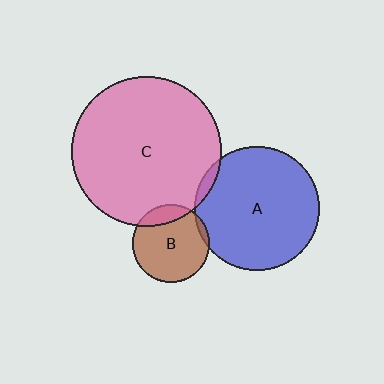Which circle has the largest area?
Circle C (pink).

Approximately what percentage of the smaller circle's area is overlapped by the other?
Approximately 5%.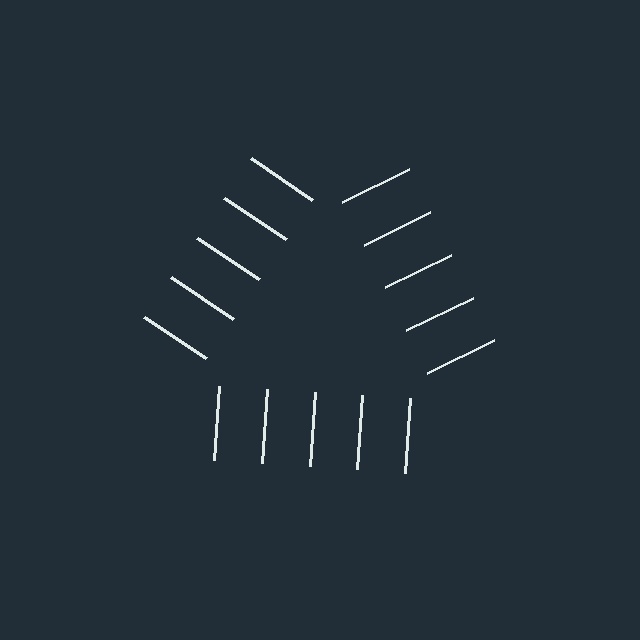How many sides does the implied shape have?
3 sides — the line-ends trace a triangle.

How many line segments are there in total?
15 — 5 along each of the 3 edges.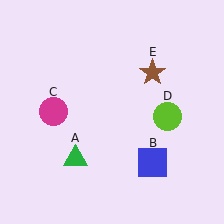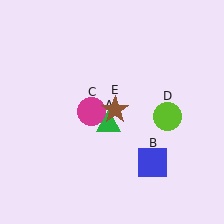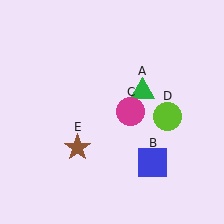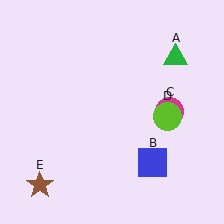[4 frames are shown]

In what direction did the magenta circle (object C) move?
The magenta circle (object C) moved right.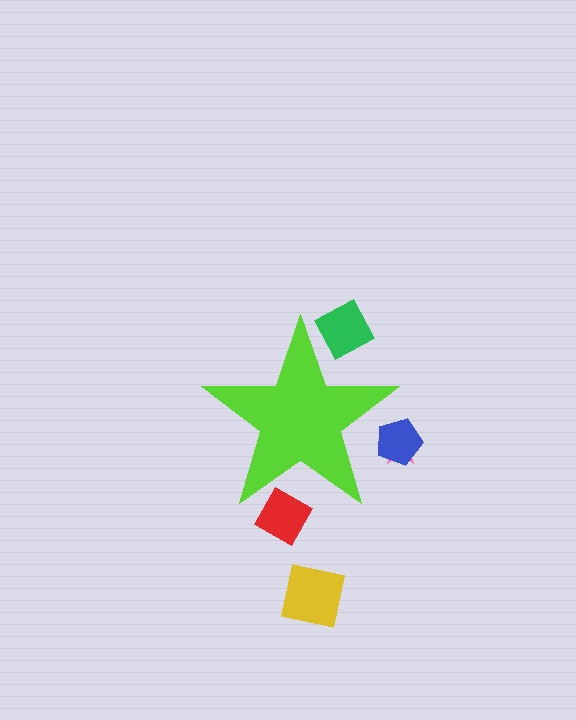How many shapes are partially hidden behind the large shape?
4 shapes are partially hidden.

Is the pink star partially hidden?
Yes, the pink star is partially hidden behind the lime star.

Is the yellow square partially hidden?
No, the yellow square is fully visible.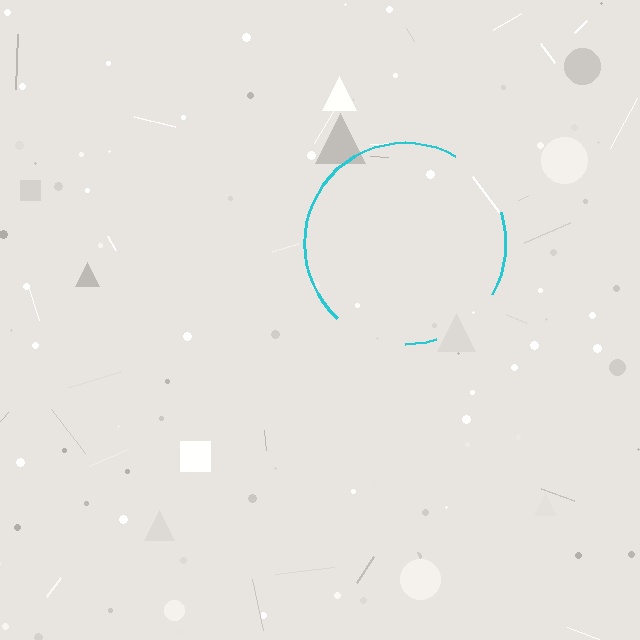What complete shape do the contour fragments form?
The contour fragments form a circle.